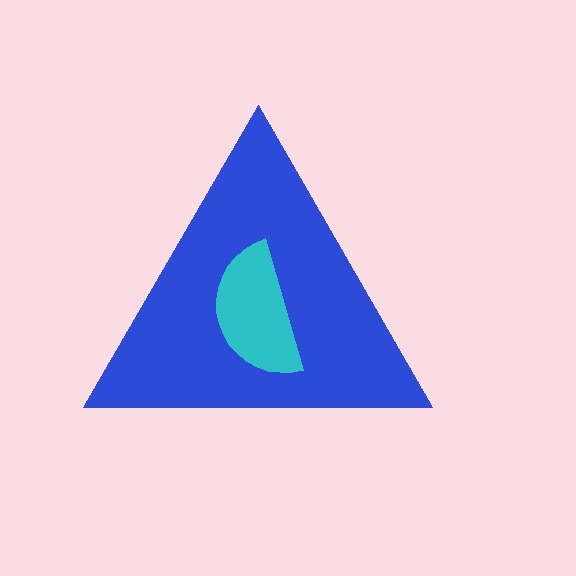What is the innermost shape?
The cyan semicircle.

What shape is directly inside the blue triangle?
The cyan semicircle.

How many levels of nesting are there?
2.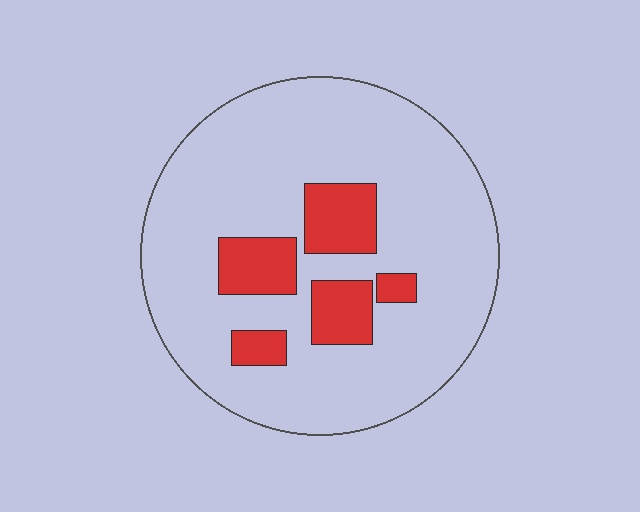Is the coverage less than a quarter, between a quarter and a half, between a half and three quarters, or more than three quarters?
Less than a quarter.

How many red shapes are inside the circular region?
5.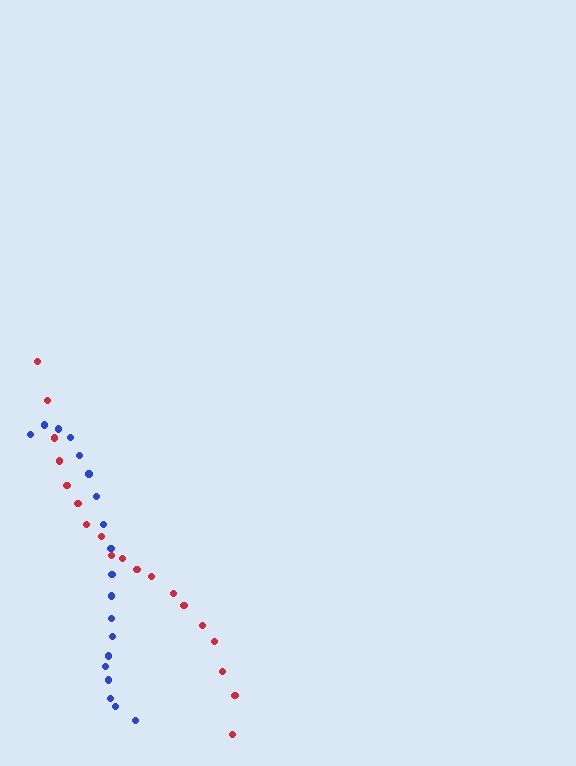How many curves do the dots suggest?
There are 2 distinct paths.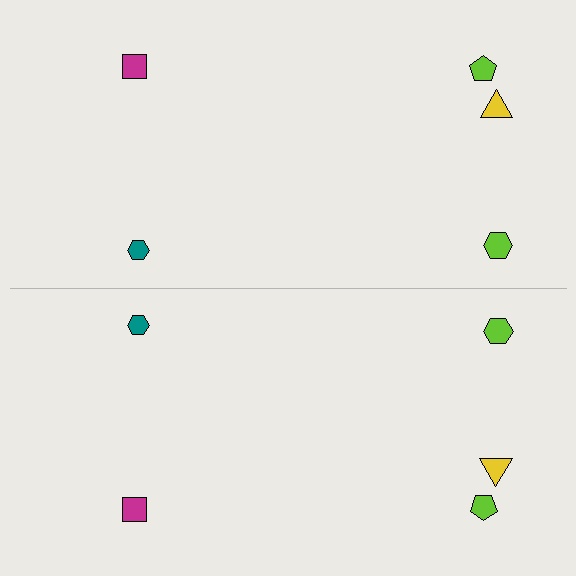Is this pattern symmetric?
Yes, this pattern has bilateral (reflection) symmetry.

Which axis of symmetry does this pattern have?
The pattern has a horizontal axis of symmetry running through the center of the image.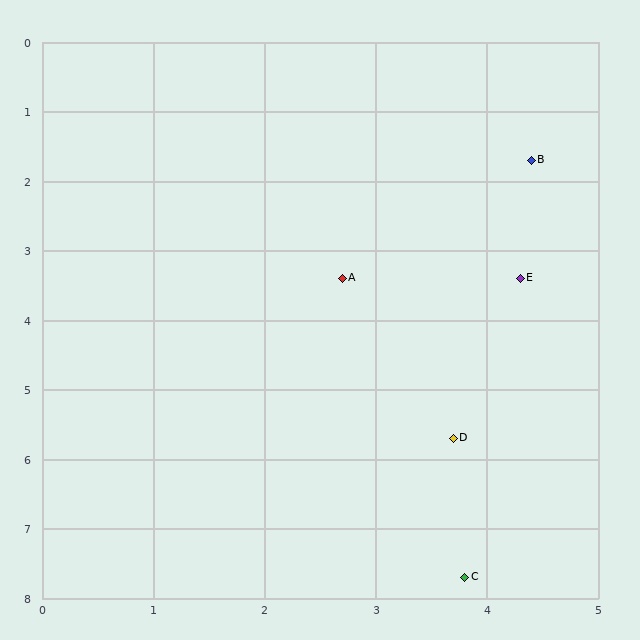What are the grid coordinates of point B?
Point B is at approximately (4.4, 1.7).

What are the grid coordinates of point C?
Point C is at approximately (3.8, 7.7).